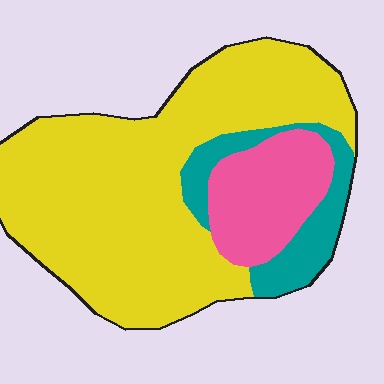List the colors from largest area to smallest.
From largest to smallest: yellow, pink, teal.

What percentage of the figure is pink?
Pink takes up about one sixth (1/6) of the figure.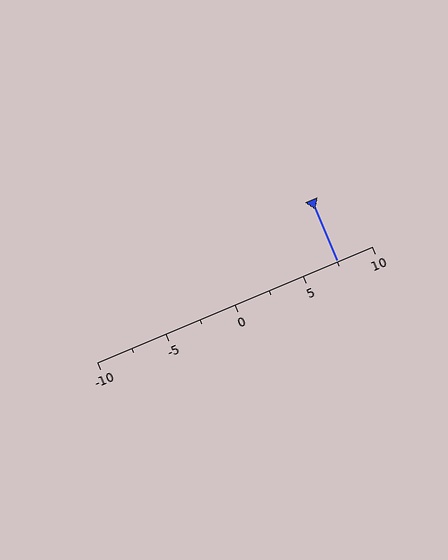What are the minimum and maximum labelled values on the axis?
The axis runs from -10 to 10.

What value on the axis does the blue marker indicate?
The marker indicates approximately 7.5.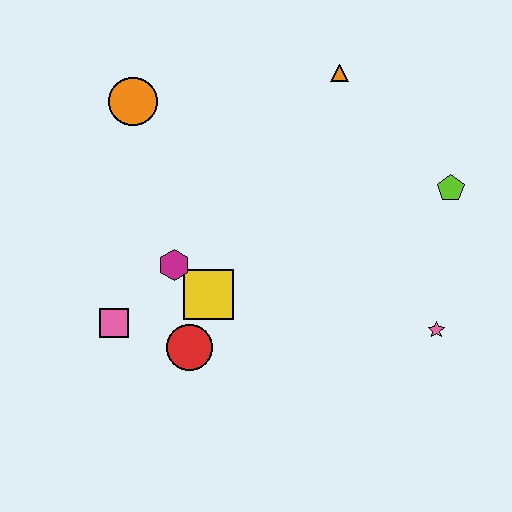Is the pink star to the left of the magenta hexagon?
No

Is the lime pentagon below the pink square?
No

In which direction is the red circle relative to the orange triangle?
The red circle is below the orange triangle.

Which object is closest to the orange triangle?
The lime pentagon is closest to the orange triangle.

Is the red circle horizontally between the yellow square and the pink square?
Yes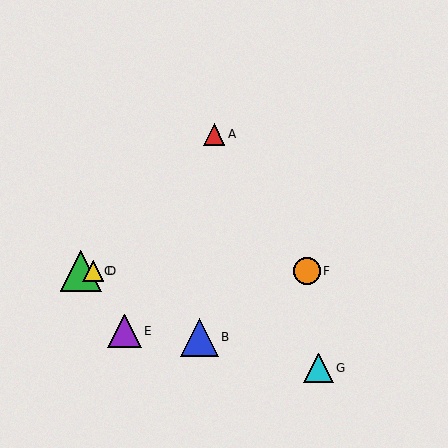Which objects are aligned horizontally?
Objects C, D, F are aligned horizontally.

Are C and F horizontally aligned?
Yes, both are at y≈271.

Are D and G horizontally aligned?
No, D is at y≈271 and G is at y≈368.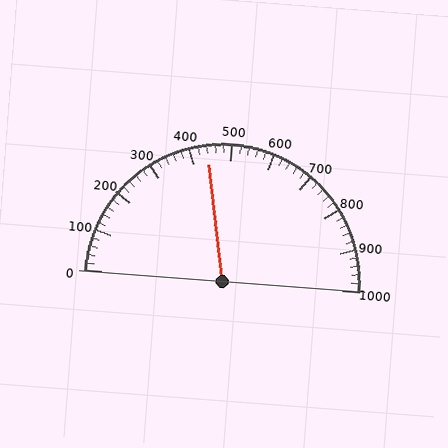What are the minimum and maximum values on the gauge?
The gauge ranges from 0 to 1000.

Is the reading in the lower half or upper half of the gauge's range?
The reading is in the lower half of the range (0 to 1000).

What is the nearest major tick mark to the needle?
The nearest major tick mark is 400.